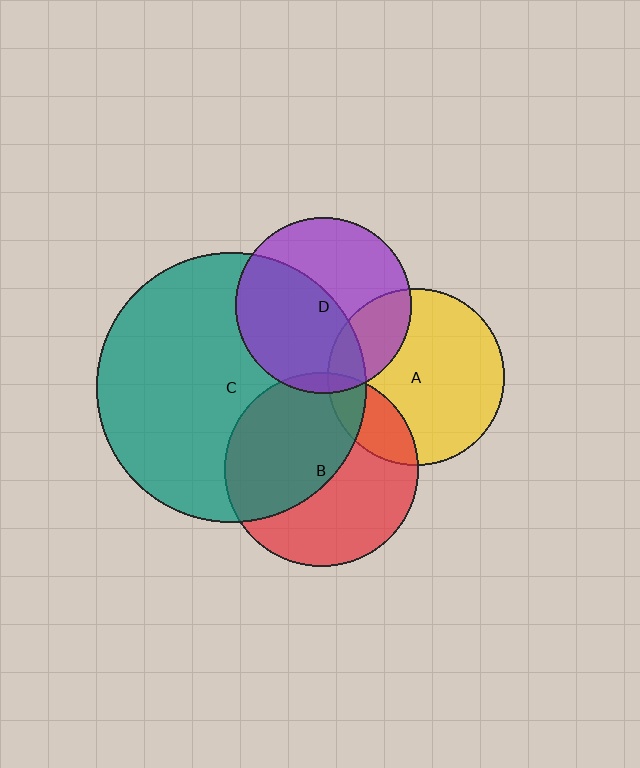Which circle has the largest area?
Circle C (teal).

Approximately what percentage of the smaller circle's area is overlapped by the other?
Approximately 20%.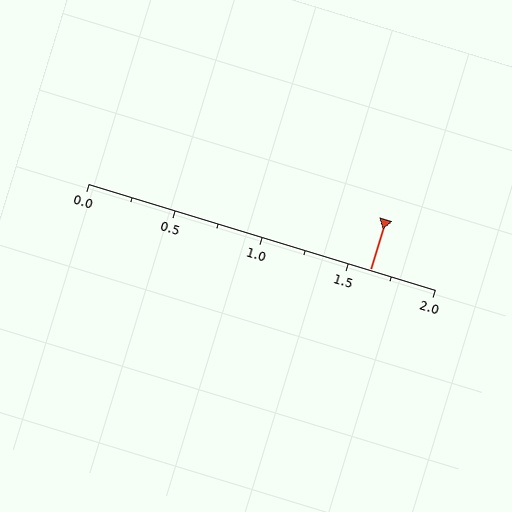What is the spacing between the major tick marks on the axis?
The major ticks are spaced 0.5 apart.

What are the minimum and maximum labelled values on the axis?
The axis runs from 0.0 to 2.0.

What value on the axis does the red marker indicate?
The marker indicates approximately 1.62.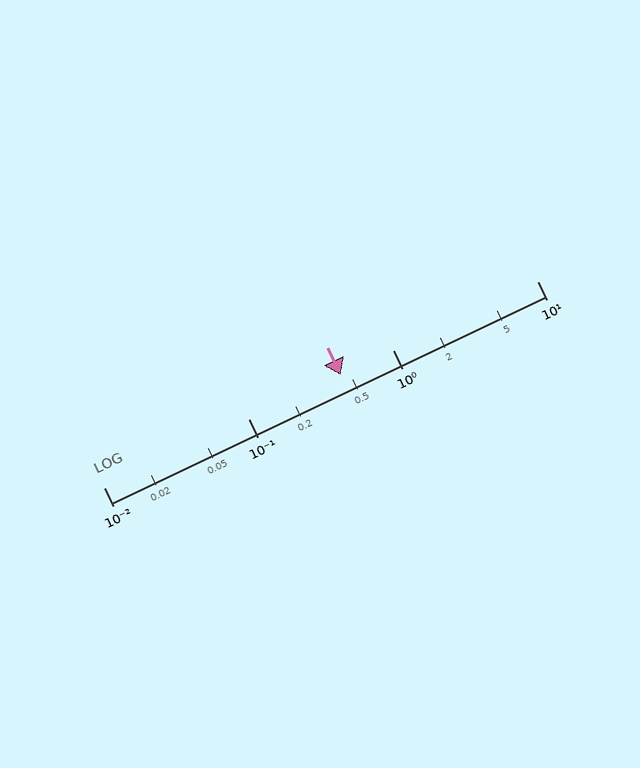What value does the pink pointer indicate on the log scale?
The pointer indicates approximately 0.44.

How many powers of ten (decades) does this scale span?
The scale spans 3 decades, from 0.01 to 10.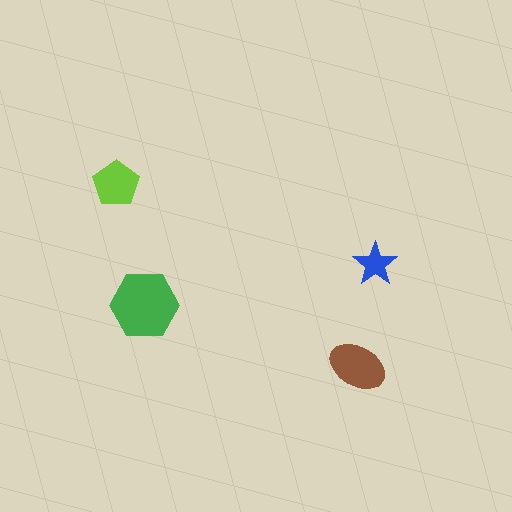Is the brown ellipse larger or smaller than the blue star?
Larger.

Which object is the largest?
The green hexagon.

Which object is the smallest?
The blue star.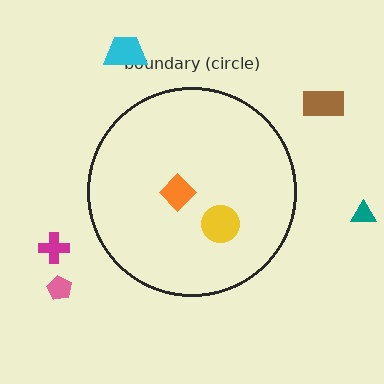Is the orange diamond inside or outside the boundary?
Inside.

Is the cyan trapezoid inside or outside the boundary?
Outside.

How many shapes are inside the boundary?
2 inside, 5 outside.